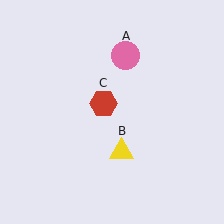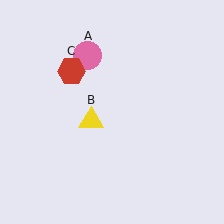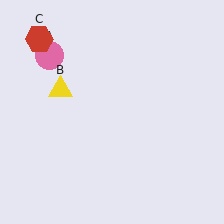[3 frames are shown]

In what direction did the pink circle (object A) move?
The pink circle (object A) moved left.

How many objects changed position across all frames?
3 objects changed position: pink circle (object A), yellow triangle (object B), red hexagon (object C).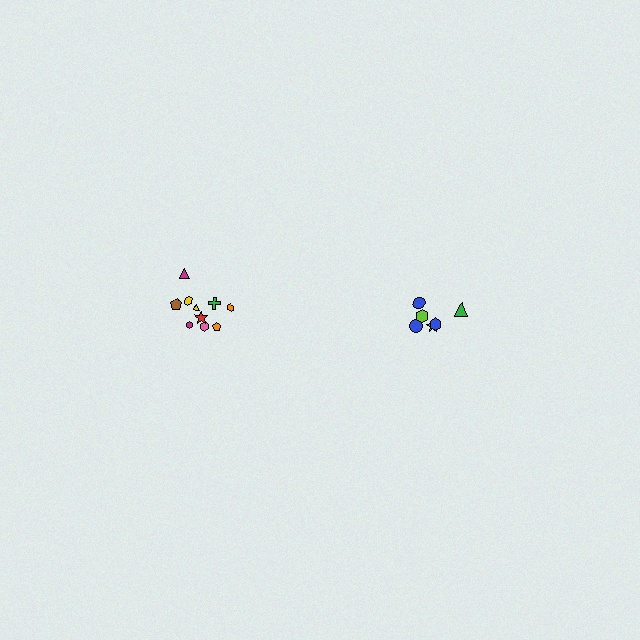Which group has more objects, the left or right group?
The left group.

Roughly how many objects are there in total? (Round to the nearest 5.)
Roughly 15 objects in total.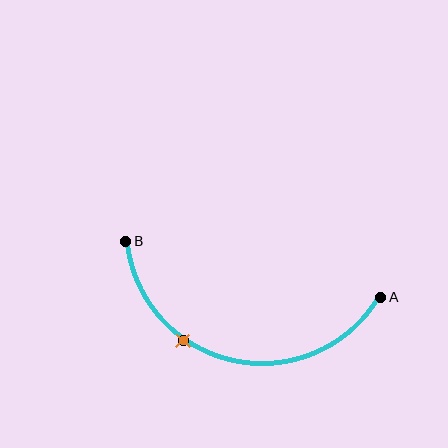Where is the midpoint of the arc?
The arc midpoint is the point on the curve farthest from the straight line joining A and B. It sits below that line.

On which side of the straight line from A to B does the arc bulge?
The arc bulges below the straight line connecting A and B.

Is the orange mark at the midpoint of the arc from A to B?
No. The orange mark lies on the arc but is closer to endpoint B. The arc midpoint would be at the point on the curve equidistant along the arc from both A and B.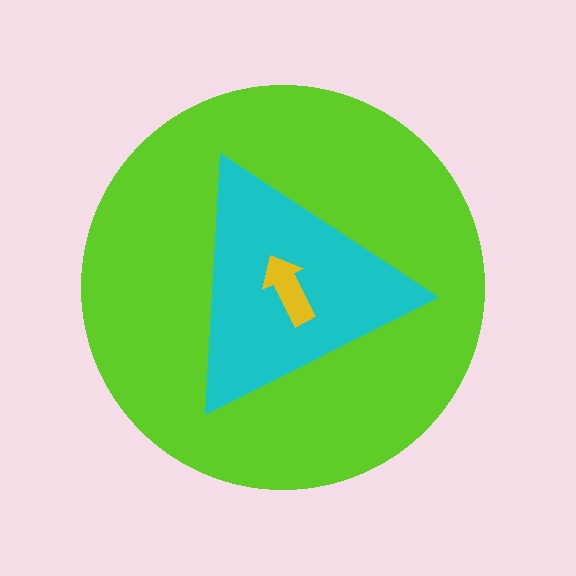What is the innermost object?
The yellow arrow.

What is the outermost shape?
The lime circle.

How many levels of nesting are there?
3.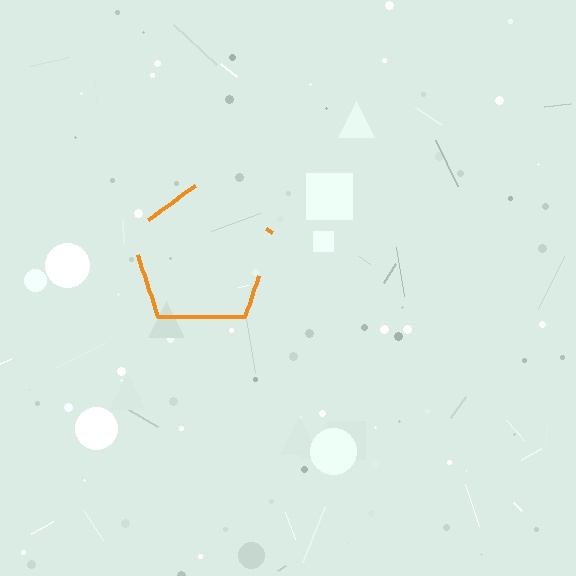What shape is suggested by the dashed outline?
The dashed outline suggests a pentagon.